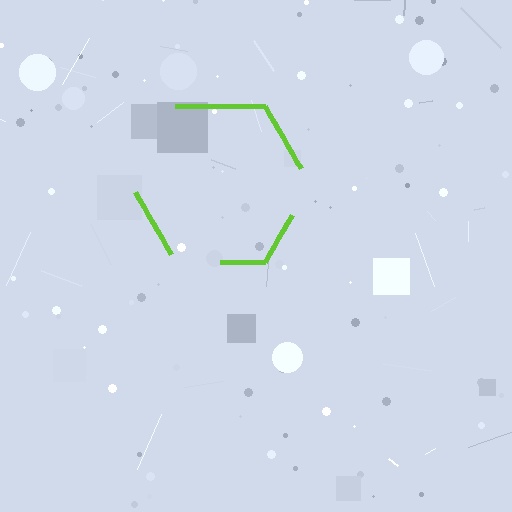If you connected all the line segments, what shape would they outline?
They would outline a hexagon.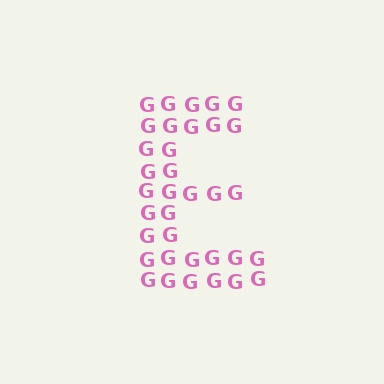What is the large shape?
The large shape is the letter E.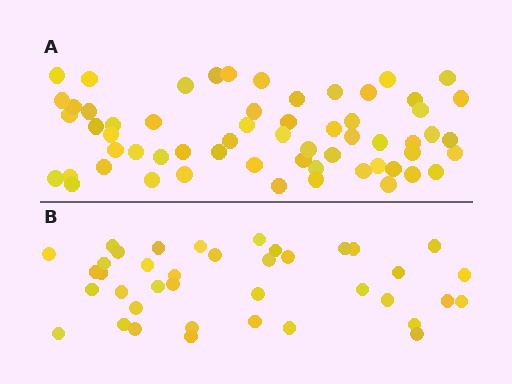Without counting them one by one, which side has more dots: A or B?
Region A (the top region) has more dots.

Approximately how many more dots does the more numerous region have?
Region A has approximately 20 more dots than region B.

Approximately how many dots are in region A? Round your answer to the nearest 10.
About 60 dots.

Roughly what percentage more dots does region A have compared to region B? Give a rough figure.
About 55% more.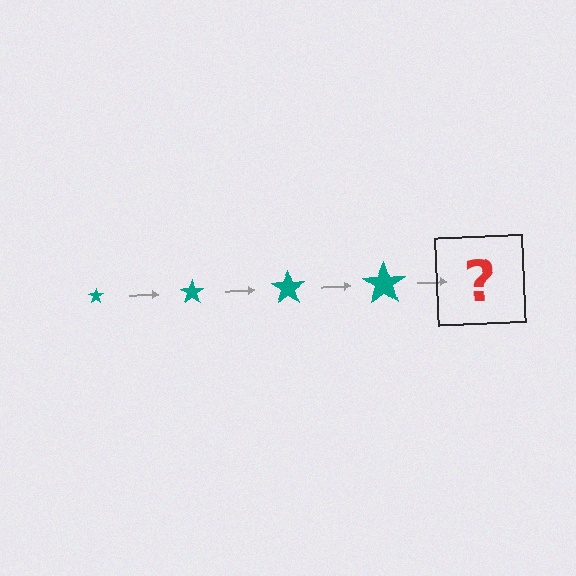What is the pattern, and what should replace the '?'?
The pattern is that the star gets progressively larger each step. The '?' should be a teal star, larger than the previous one.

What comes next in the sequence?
The next element should be a teal star, larger than the previous one.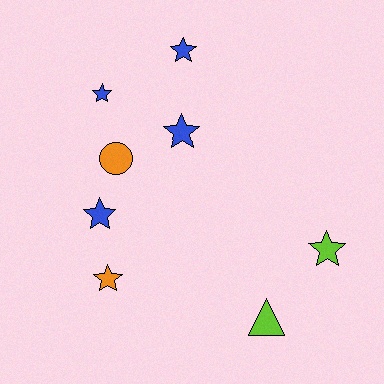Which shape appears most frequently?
Star, with 6 objects.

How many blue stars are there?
There are 4 blue stars.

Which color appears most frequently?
Blue, with 4 objects.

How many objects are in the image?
There are 8 objects.